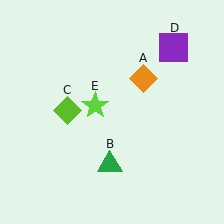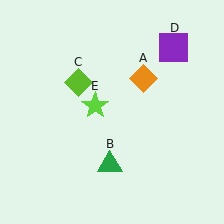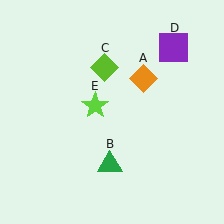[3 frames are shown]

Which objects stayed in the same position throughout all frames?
Orange diamond (object A) and green triangle (object B) and purple square (object D) and lime star (object E) remained stationary.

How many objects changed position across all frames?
1 object changed position: lime diamond (object C).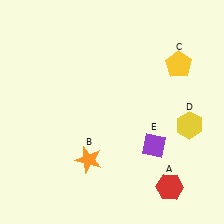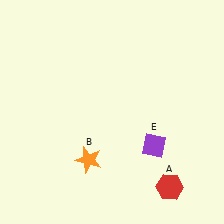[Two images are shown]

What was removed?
The yellow hexagon (D), the yellow pentagon (C) were removed in Image 2.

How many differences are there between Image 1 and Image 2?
There are 2 differences between the two images.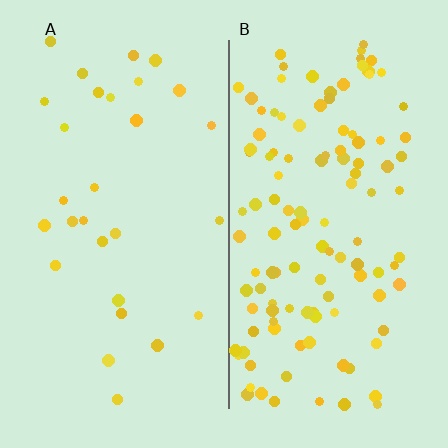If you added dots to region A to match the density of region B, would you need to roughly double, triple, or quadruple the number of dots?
Approximately quadruple.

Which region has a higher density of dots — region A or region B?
B (the right).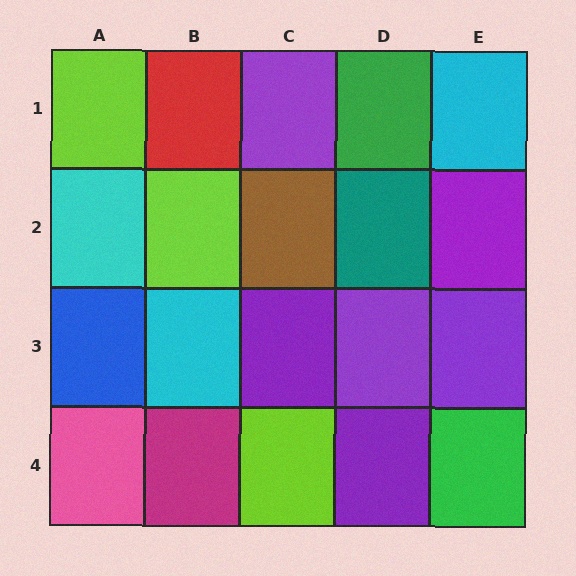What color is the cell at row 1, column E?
Cyan.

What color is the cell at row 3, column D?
Purple.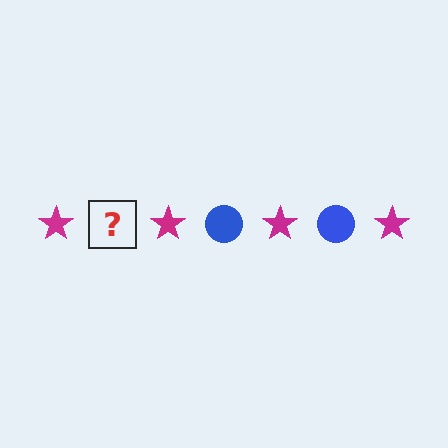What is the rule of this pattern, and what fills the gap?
The rule is that the pattern alternates between magenta star and blue circle. The gap should be filled with a blue circle.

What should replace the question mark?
The question mark should be replaced with a blue circle.